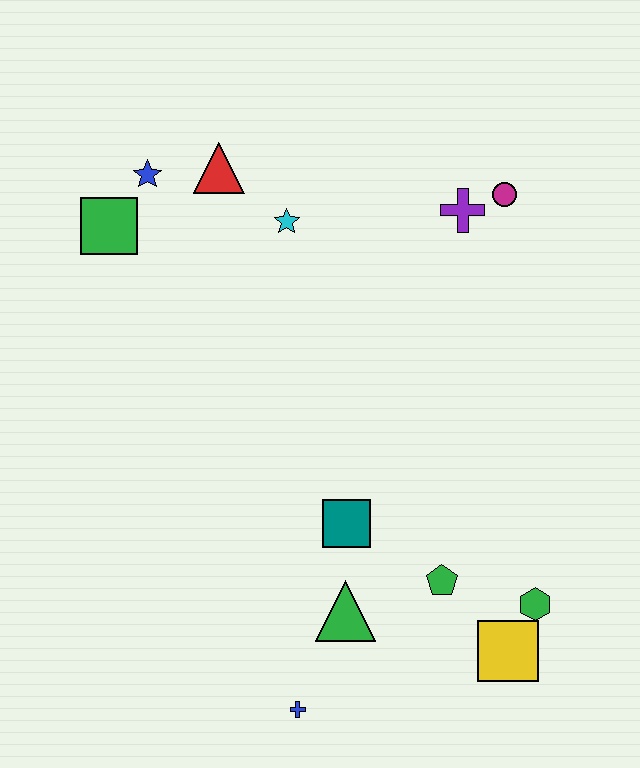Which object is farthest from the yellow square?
The blue star is farthest from the yellow square.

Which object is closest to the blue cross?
The green triangle is closest to the blue cross.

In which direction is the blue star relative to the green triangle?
The blue star is above the green triangle.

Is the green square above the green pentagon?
Yes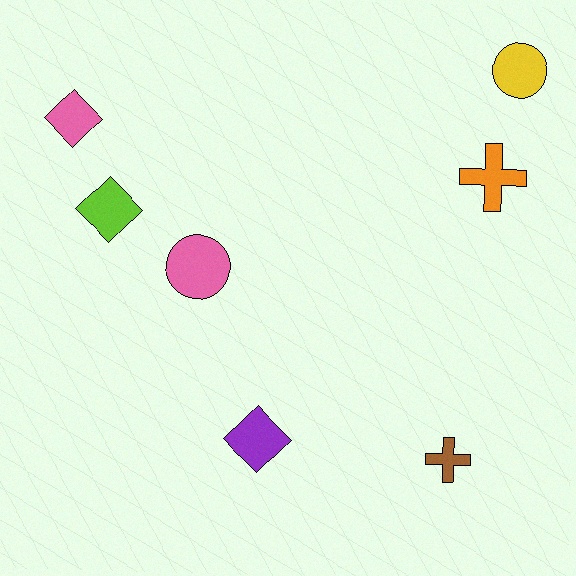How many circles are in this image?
There are 2 circles.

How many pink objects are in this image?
There are 2 pink objects.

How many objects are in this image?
There are 7 objects.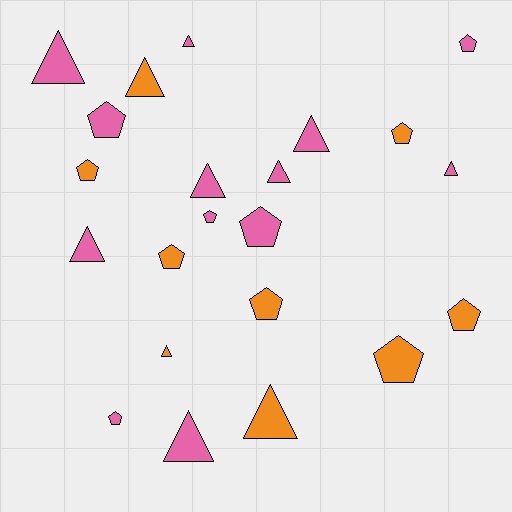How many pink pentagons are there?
There are 5 pink pentagons.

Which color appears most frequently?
Pink, with 13 objects.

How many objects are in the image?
There are 22 objects.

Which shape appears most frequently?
Pentagon, with 11 objects.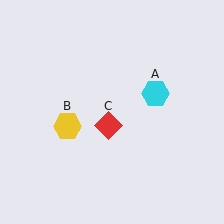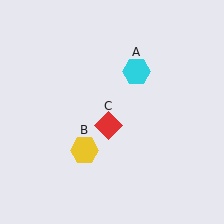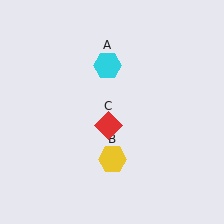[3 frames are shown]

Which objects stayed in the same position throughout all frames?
Red diamond (object C) remained stationary.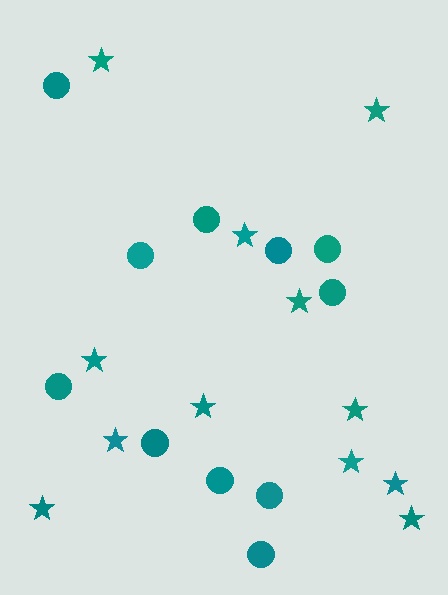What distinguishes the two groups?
There are 2 groups: one group of stars (12) and one group of circles (11).